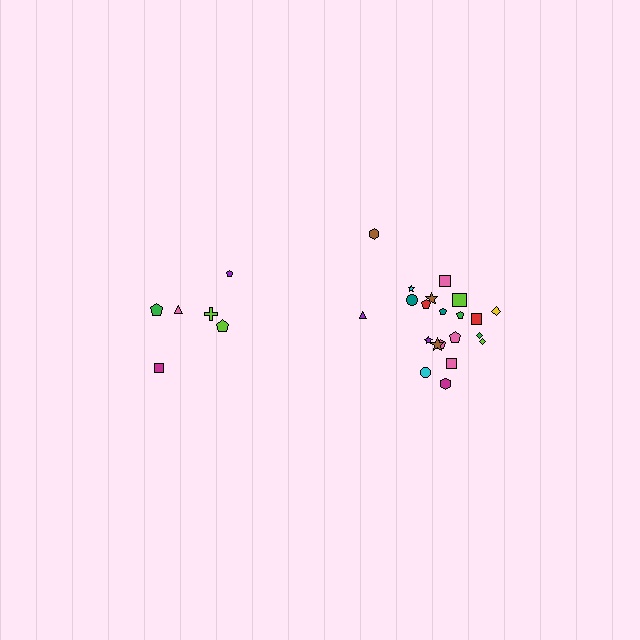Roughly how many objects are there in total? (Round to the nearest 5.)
Roughly 30 objects in total.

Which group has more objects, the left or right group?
The right group.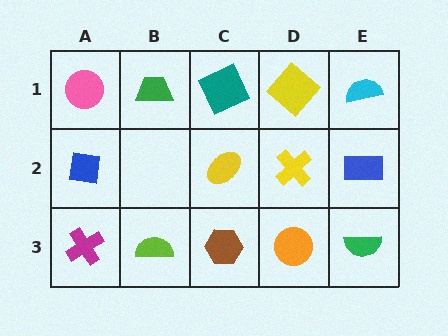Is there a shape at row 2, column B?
No, that cell is empty.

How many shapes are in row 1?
5 shapes.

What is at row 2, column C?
A yellow ellipse.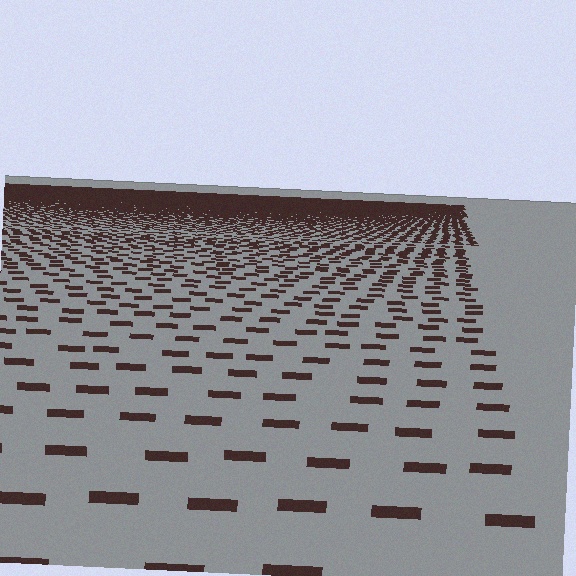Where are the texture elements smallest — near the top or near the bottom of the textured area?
Near the top.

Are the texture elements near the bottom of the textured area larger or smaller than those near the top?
Larger. Near the bottom, elements are closer to the viewer and appear at a bigger on-screen size.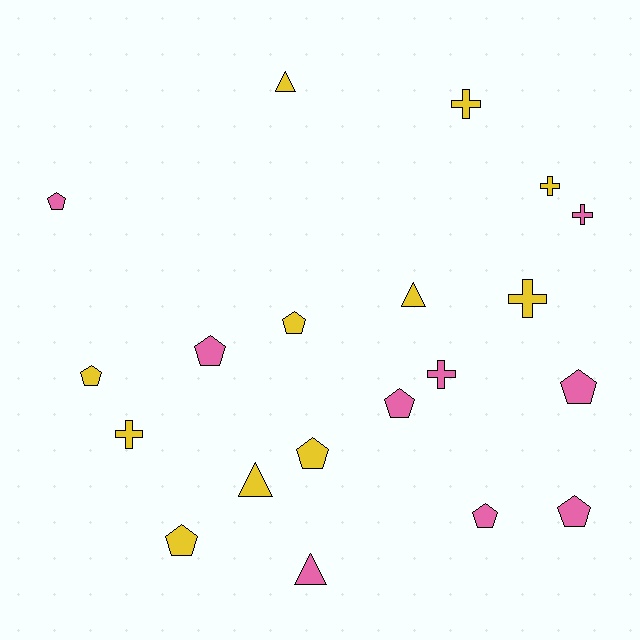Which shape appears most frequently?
Pentagon, with 10 objects.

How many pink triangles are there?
There is 1 pink triangle.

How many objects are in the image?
There are 20 objects.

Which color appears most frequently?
Yellow, with 11 objects.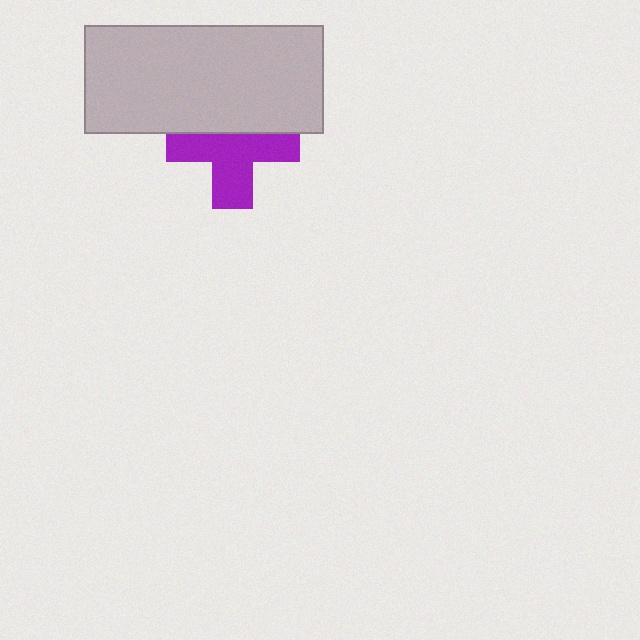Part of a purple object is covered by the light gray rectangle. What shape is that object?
It is a cross.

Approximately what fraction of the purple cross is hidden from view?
Roughly 38% of the purple cross is hidden behind the light gray rectangle.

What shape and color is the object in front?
The object in front is a light gray rectangle.